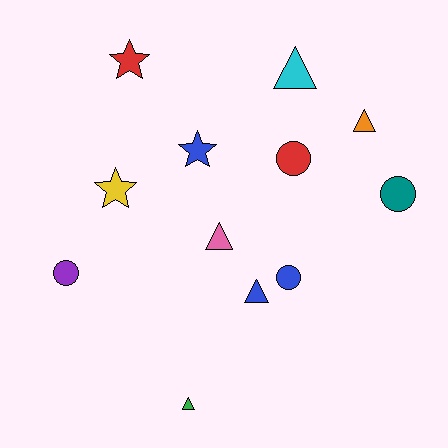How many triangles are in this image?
There are 5 triangles.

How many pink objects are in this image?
There is 1 pink object.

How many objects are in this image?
There are 12 objects.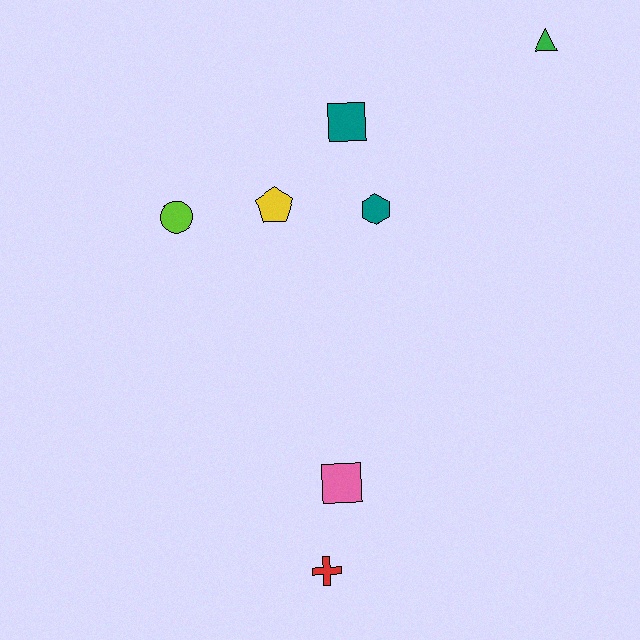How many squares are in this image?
There are 2 squares.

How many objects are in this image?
There are 7 objects.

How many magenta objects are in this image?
There are no magenta objects.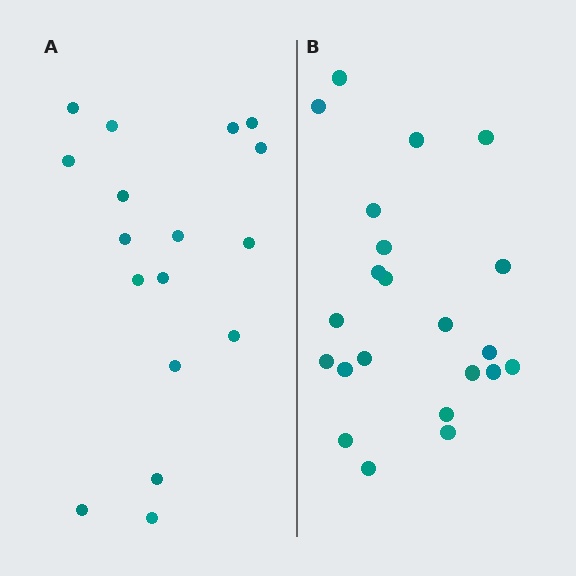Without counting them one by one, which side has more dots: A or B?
Region B (the right region) has more dots.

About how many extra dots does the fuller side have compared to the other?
Region B has about 5 more dots than region A.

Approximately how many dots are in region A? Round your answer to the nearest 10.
About 20 dots. (The exact count is 17, which rounds to 20.)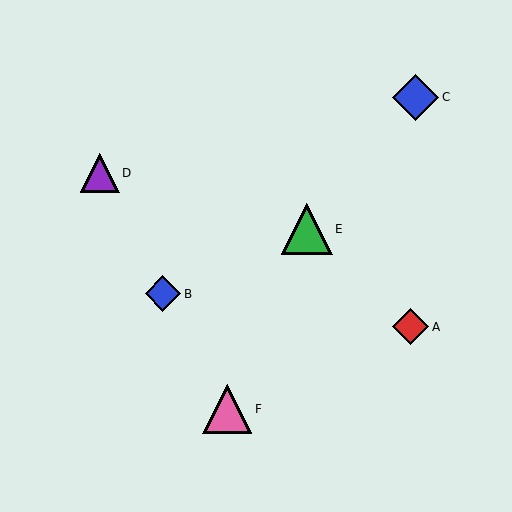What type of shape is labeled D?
Shape D is a purple triangle.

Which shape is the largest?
The green triangle (labeled E) is the largest.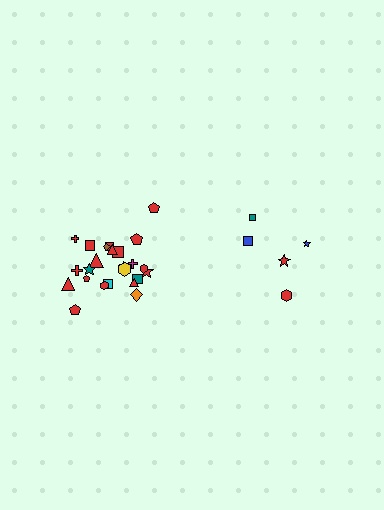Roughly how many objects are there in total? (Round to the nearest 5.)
Roughly 30 objects in total.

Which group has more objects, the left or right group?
The left group.